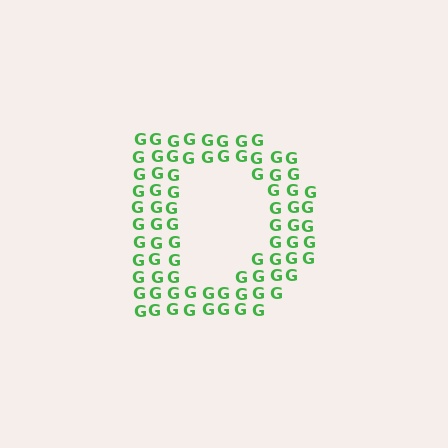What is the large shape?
The large shape is the letter D.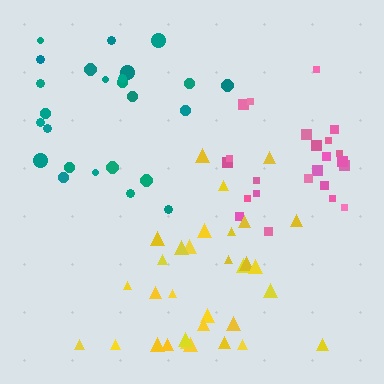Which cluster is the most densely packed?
Pink.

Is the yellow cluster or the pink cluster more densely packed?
Pink.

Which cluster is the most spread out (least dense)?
Yellow.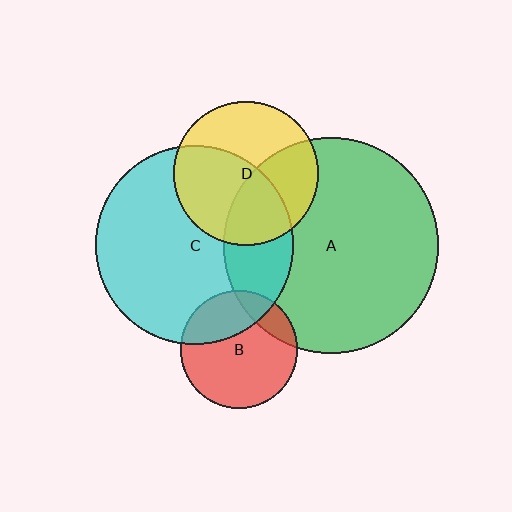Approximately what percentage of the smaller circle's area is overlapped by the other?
Approximately 30%.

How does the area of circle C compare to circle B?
Approximately 2.9 times.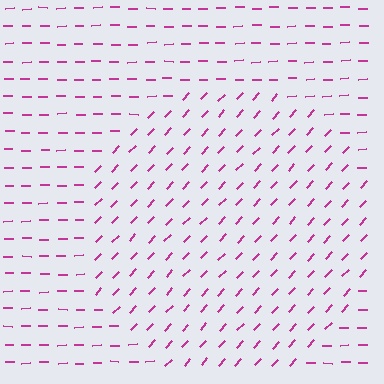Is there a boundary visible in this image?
Yes, there is a texture boundary formed by a change in line orientation.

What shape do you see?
I see a circle.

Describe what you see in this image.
The image is filled with small magenta line segments. A circle region in the image has lines oriented differently from the surrounding lines, creating a visible texture boundary.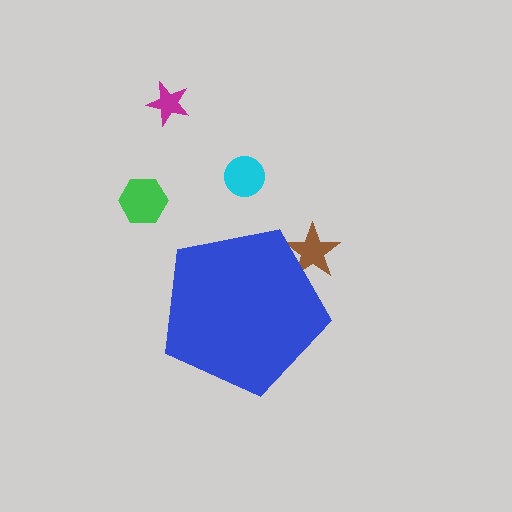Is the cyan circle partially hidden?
No, the cyan circle is fully visible.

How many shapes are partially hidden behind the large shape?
1 shape is partially hidden.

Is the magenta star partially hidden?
No, the magenta star is fully visible.